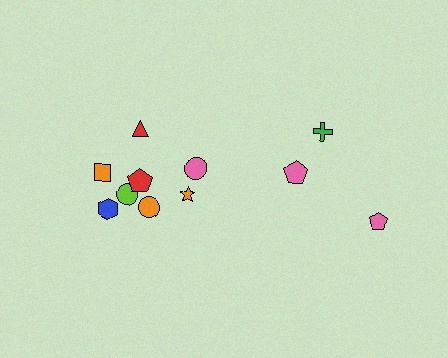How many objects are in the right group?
There are 3 objects.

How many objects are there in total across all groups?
There are 11 objects.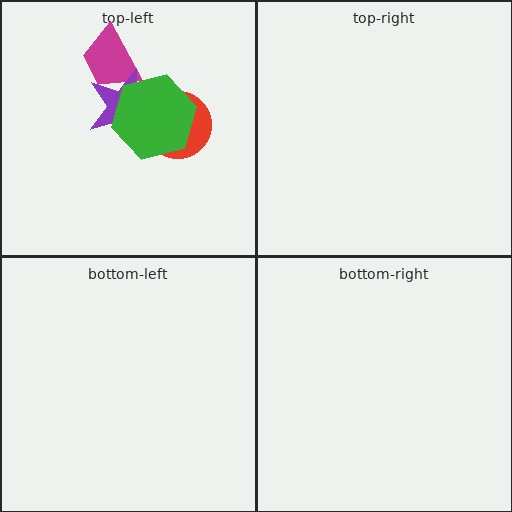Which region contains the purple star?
The top-left region.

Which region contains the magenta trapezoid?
The top-left region.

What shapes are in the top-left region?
The magenta trapezoid, the red circle, the purple star, the green hexagon.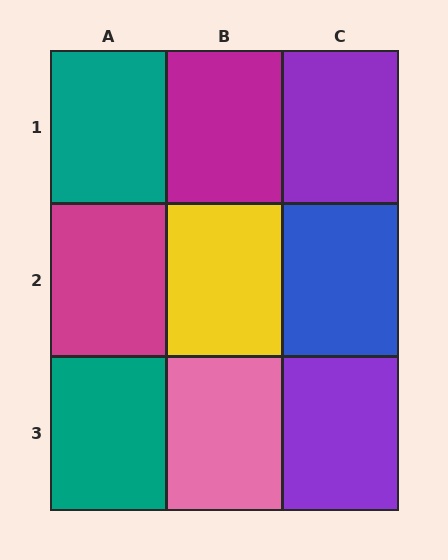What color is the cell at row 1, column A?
Teal.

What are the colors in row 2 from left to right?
Magenta, yellow, blue.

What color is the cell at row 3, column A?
Teal.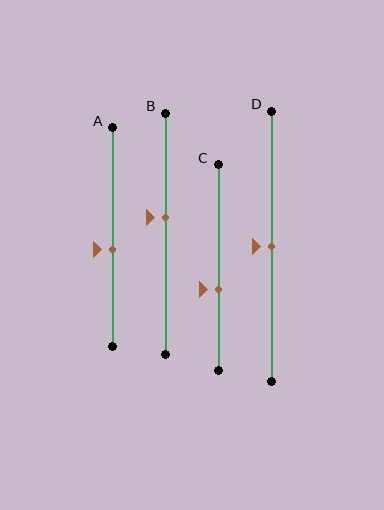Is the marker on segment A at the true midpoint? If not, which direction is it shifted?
No, the marker on segment A is shifted downward by about 6% of the segment length.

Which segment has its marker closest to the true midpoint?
Segment D has its marker closest to the true midpoint.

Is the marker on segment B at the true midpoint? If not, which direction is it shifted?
No, the marker on segment B is shifted upward by about 7% of the segment length.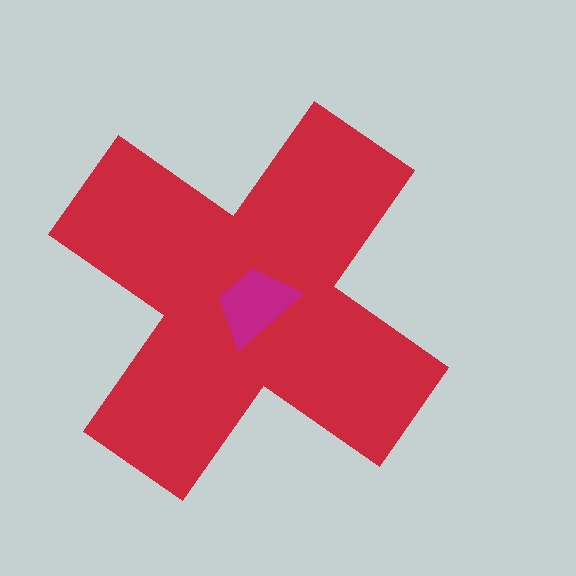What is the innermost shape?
The magenta trapezoid.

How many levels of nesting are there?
2.